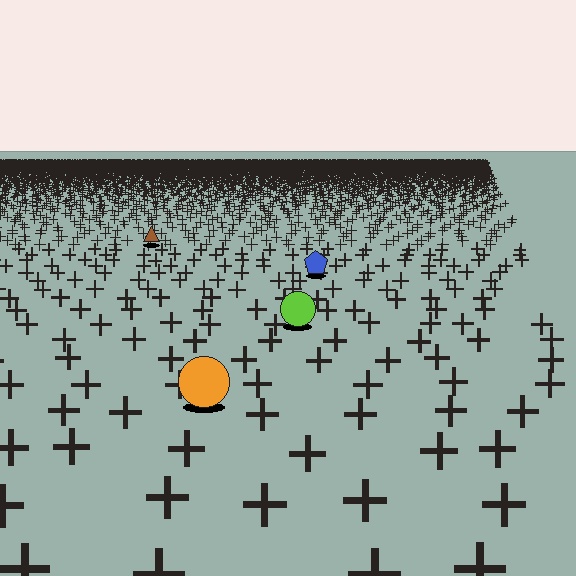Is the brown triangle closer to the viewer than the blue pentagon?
No. The blue pentagon is closer — you can tell from the texture gradient: the ground texture is coarser near it.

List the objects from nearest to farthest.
From nearest to farthest: the orange circle, the lime circle, the blue pentagon, the brown triangle.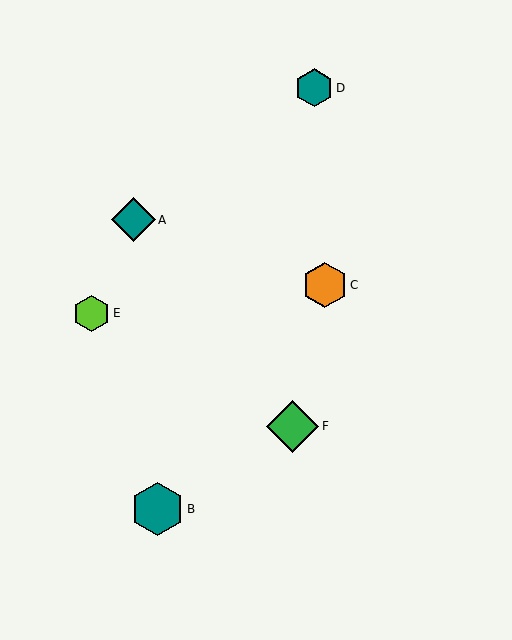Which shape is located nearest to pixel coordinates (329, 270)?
The orange hexagon (labeled C) at (325, 285) is nearest to that location.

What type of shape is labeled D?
Shape D is a teal hexagon.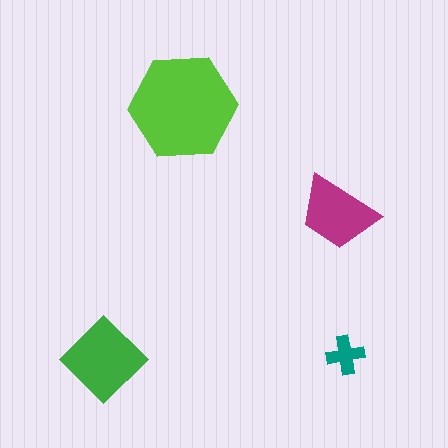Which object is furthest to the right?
The teal cross is rightmost.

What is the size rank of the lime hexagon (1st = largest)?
1st.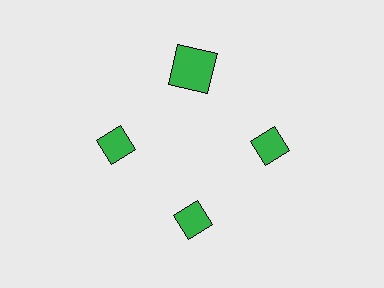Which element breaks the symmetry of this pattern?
The green square at roughly the 12 o'clock position breaks the symmetry. All other shapes are green diamonds.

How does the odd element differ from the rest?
It has a different shape: square instead of diamond.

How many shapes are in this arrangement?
There are 4 shapes arranged in a ring pattern.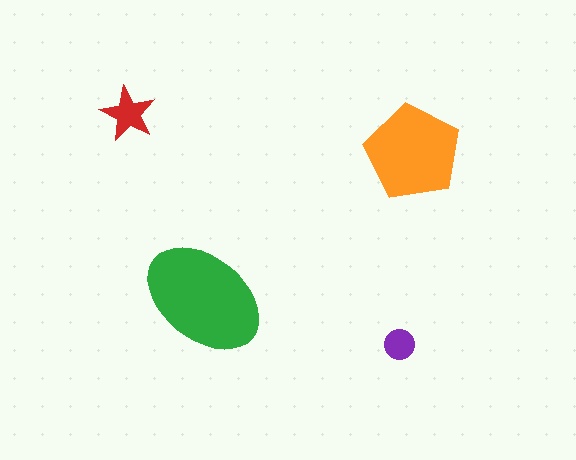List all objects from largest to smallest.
The green ellipse, the orange pentagon, the red star, the purple circle.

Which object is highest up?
The red star is topmost.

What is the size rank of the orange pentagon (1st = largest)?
2nd.